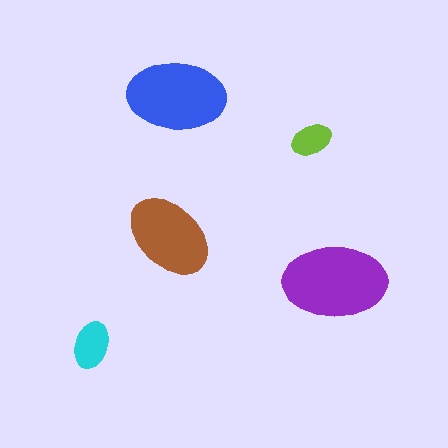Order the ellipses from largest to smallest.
the purple one, the blue one, the brown one, the cyan one, the lime one.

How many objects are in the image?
There are 5 objects in the image.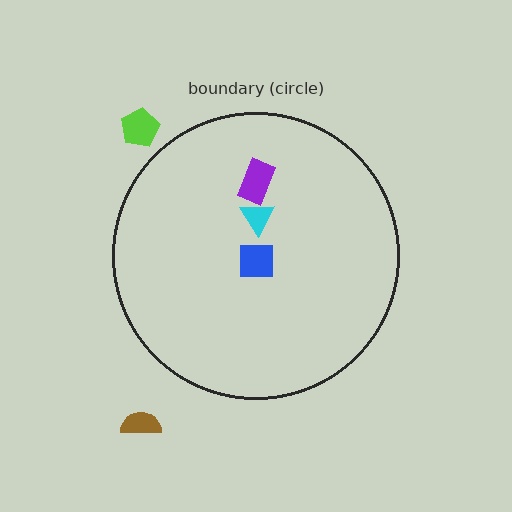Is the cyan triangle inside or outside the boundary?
Inside.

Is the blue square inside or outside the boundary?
Inside.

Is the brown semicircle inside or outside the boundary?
Outside.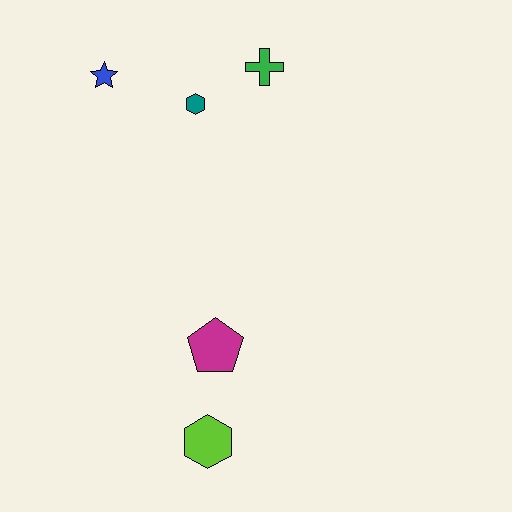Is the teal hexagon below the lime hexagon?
No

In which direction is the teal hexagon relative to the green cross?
The teal hexagon is to the left of the green cross.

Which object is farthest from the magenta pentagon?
The blue star is farthest from the magenta pentagon.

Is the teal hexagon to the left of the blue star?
No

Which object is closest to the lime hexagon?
The magenta pentagon is closest to the lime hexagon.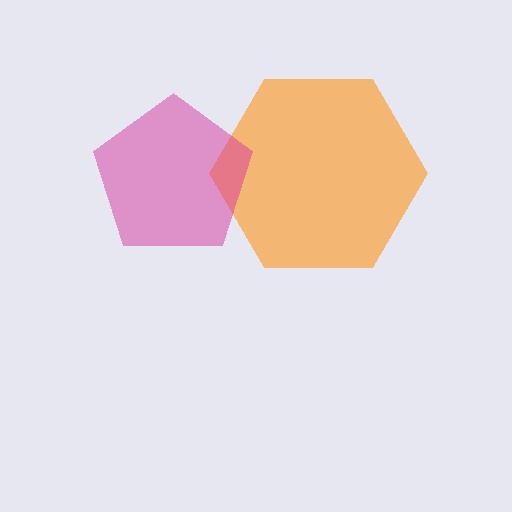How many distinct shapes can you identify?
There are 2 distinct shapes: an orange hexagon, a magenta pentagon.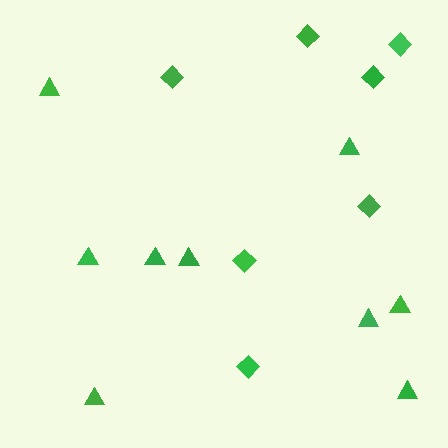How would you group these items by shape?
There are 2 groups: one group of diamonds (7) and one group of triangles (9).